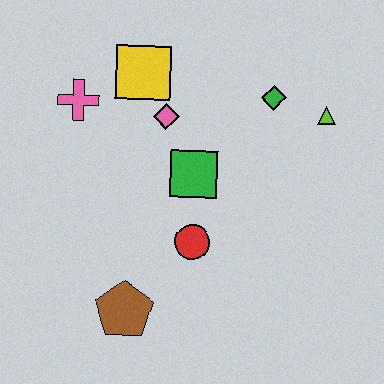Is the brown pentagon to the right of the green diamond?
No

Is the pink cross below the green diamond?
Yes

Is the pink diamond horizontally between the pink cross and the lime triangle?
Yes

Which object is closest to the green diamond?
The lime triangle is closest to the green diamond.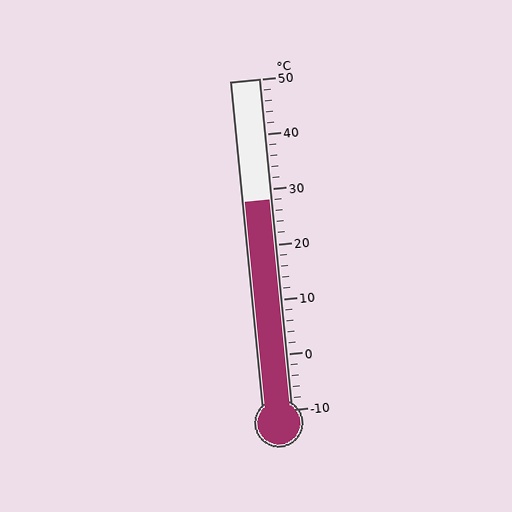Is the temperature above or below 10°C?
The temperature is above 10°C.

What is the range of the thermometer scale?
The thermometer scale ranges from -10°C to 50°C.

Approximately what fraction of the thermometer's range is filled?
The thermometer is filled to approximately 65% of its range.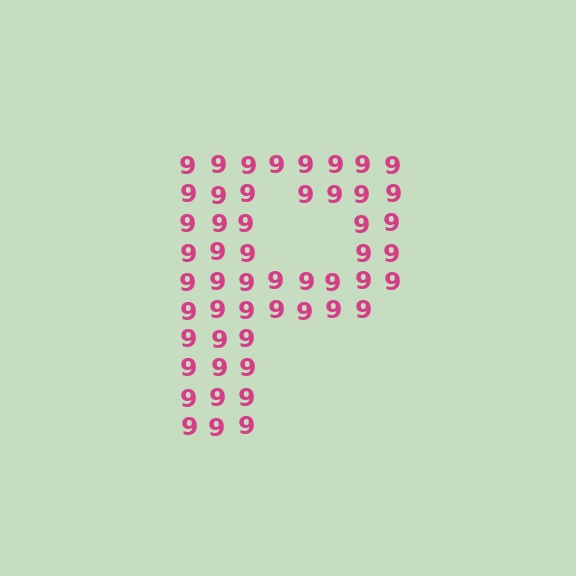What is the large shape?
The large shape is the letter P.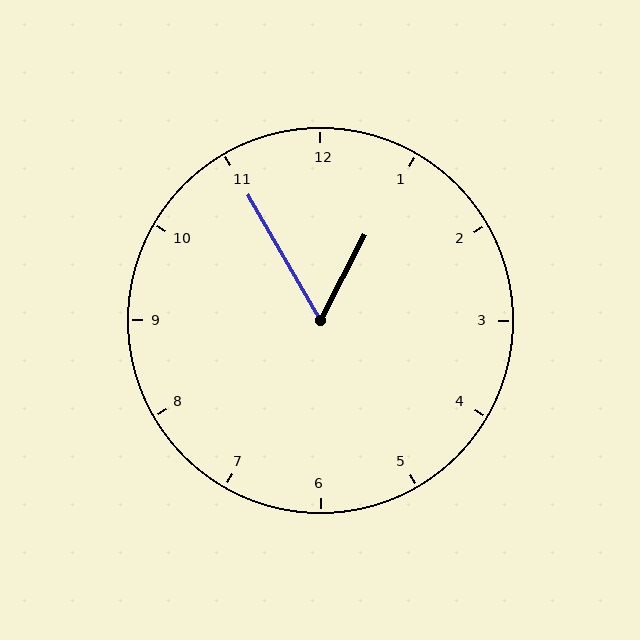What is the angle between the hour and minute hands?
Approximately 58 degrees.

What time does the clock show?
12:55.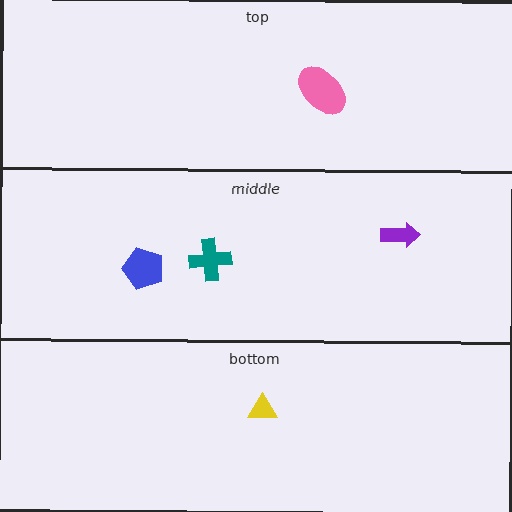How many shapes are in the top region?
1.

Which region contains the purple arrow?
The middle region.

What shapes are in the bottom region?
The yellow triangle.